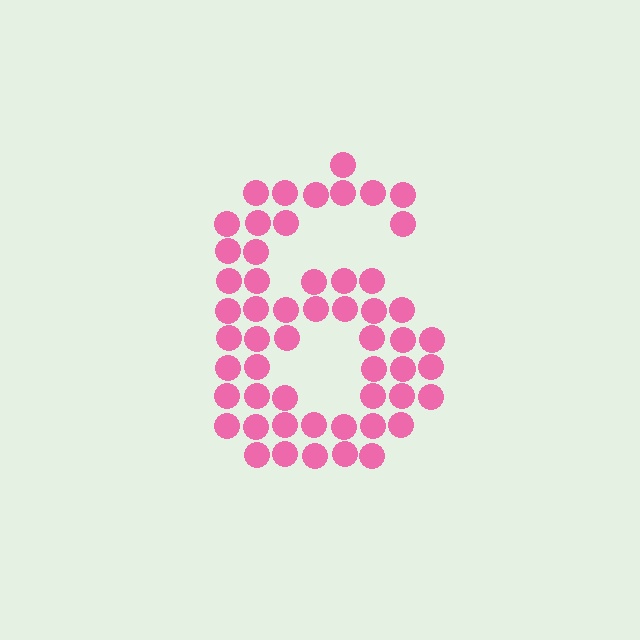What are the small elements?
The small elements are circles.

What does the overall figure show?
The overall figure shows the digit 6.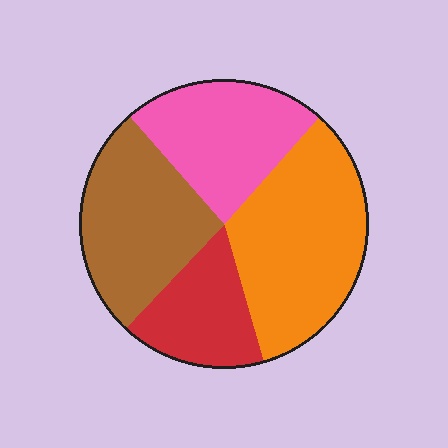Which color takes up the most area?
Orange, at roughly 35%.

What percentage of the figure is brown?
Brown takes up about one quarter (1/4) of the figure.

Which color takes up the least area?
Red, at roughly 15%.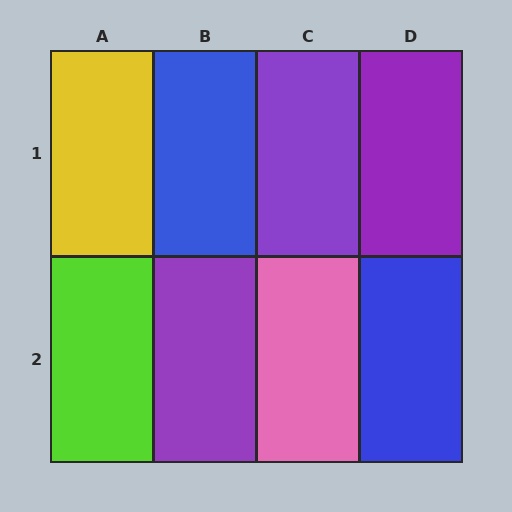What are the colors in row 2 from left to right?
Lime, purple, pink, blue.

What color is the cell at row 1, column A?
Yellow.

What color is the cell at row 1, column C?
Purple.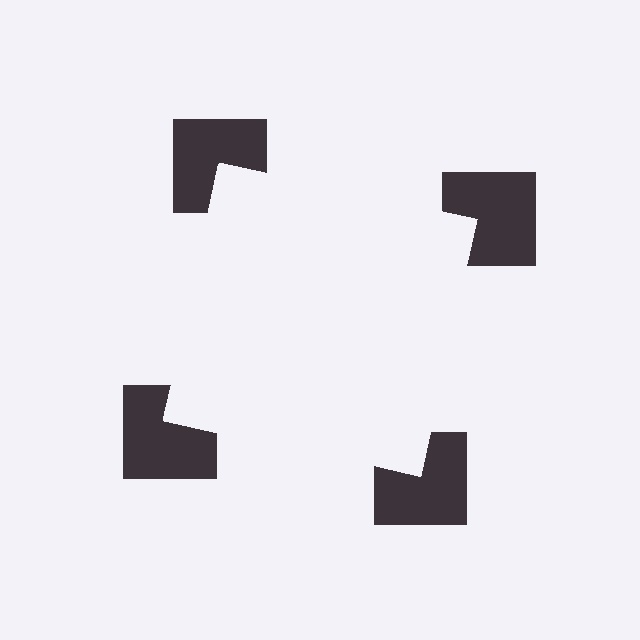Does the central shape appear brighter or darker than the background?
It typically appears slightly brighter than the background, even though no actual brightness change is drawn.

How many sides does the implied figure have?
4 sides.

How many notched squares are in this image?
There are 4 — one at each vertex of the illusory square.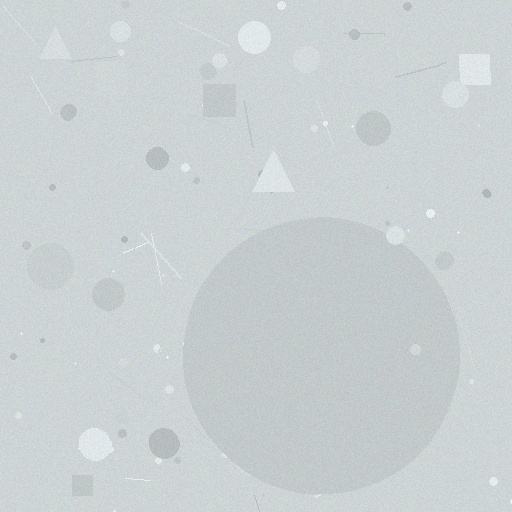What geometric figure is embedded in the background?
A circle is embedded in the background.